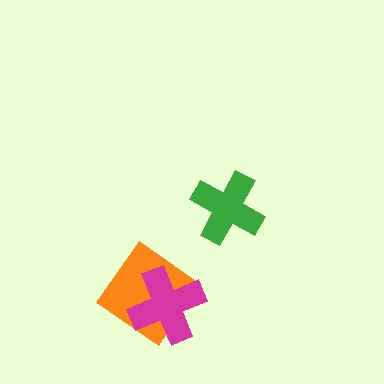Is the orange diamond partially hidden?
Yes, it is partially covered by another shape.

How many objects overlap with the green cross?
0 objects overlap with the green cross.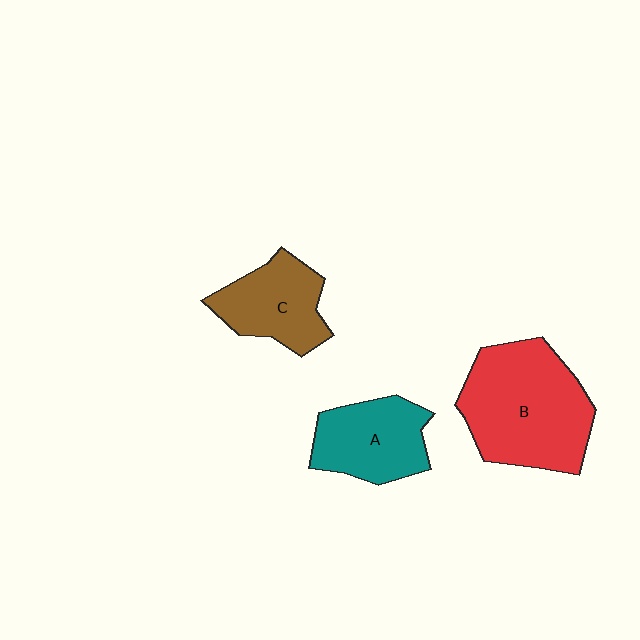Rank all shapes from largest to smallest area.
From largest to smallest: B (red), A (teal), C (brown).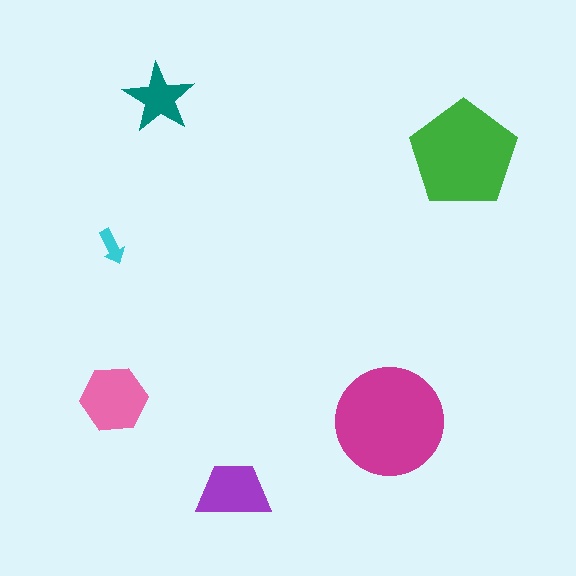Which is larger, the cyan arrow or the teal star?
The teal star.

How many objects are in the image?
There are 6 objects in the image.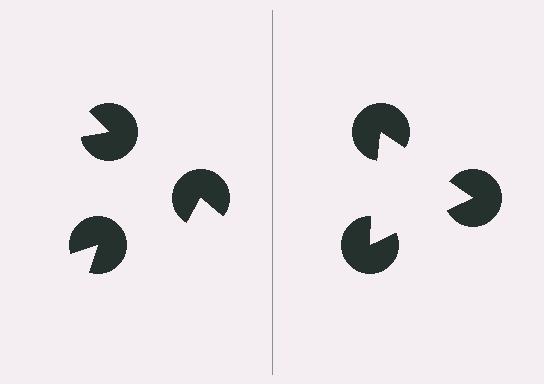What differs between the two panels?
The pac-man discs are positioned identically on both sides; only the wedge orientations differ. On the right they align to a triangle; on the left they are misaligned.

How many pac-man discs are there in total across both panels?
6 — 3 on each side.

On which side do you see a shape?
An illusory triangle appears on the right side. On the left side the wedge cuts are rotated, so no coherent shape forms.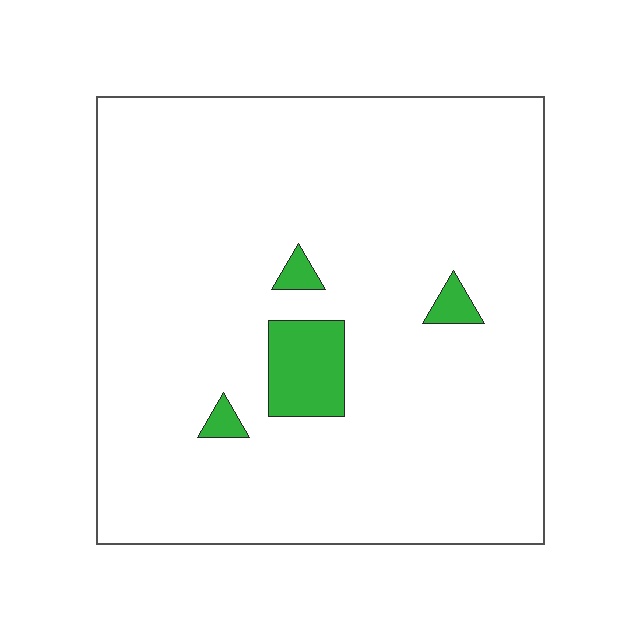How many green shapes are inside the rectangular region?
4.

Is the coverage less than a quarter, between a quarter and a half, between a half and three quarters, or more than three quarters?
Less than a quarter.